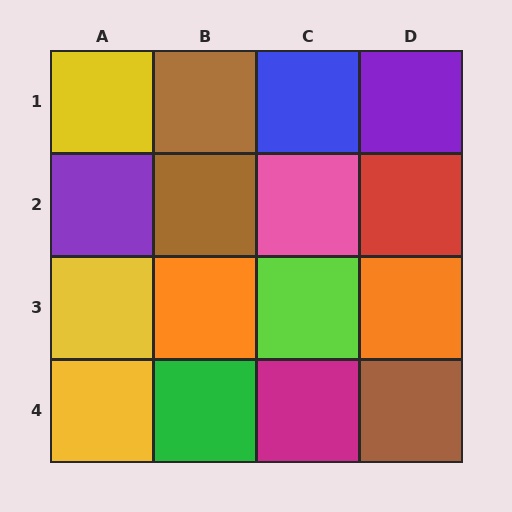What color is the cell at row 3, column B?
Orange.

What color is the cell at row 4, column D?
Brown.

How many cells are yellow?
3 cells are yellow.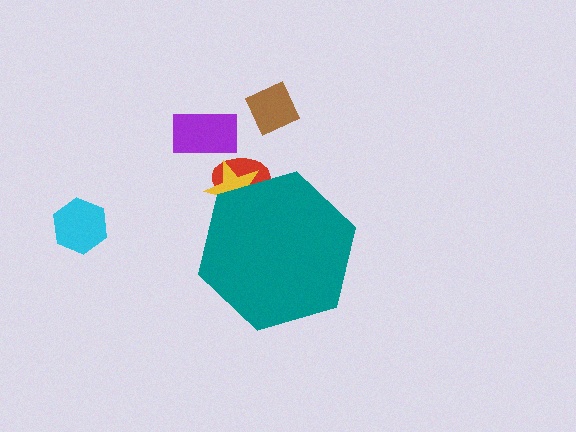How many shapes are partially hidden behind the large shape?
2 shapes are partially hidden.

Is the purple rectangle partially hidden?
No, the purple rectangle is fully visible.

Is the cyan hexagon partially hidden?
No, the cyan hexagon is fully visible.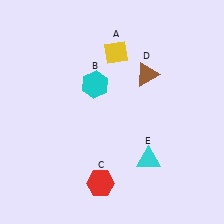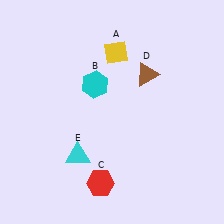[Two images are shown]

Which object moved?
The cyan triangle (E) moved left.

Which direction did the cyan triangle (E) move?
The cyan triangle (E) moved left.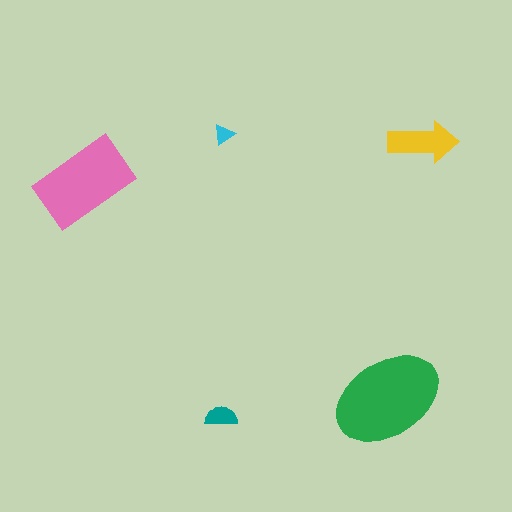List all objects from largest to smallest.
The green ellipse, the pink rectangle, the yellow arrow, the teal semicircle, the cyan triangle.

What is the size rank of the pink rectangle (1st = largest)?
2nd.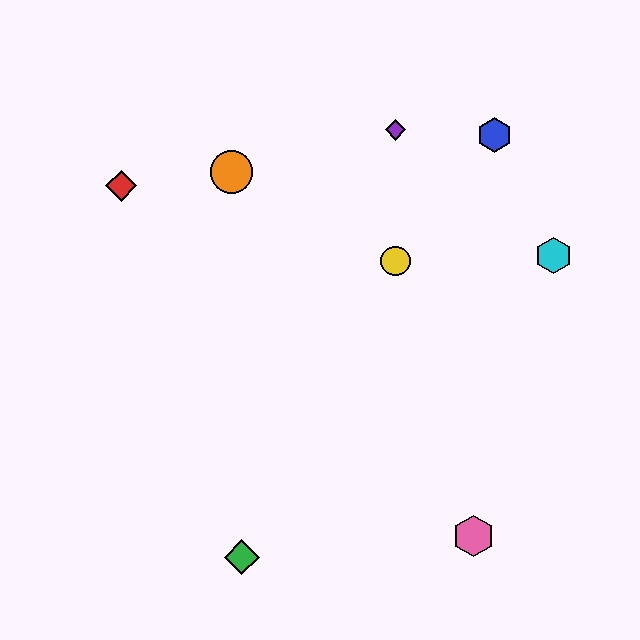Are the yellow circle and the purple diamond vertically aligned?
Yes, both are at x≈396.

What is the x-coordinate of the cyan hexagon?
The cyan hexagon is at x≈554.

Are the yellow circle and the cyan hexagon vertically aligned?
No, the yellow circle is at x≈396 and the cyan hexagon is at x≈554.